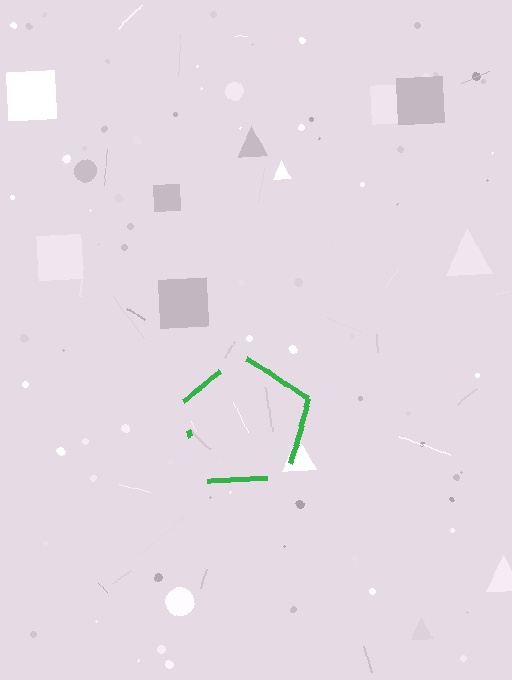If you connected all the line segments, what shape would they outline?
They would outline a pentagon.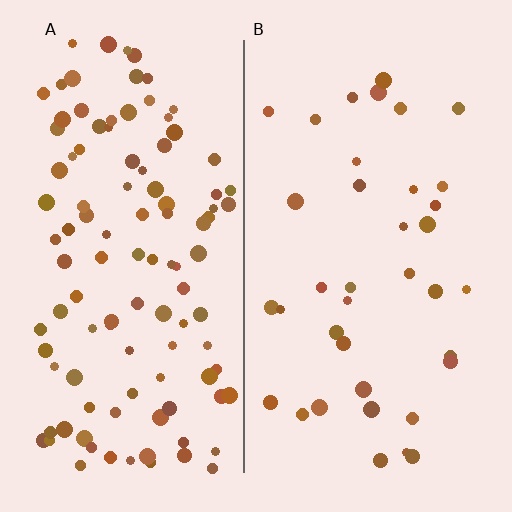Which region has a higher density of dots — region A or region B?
A (the left).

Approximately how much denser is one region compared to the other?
Approximately 3.0× — region A over region B.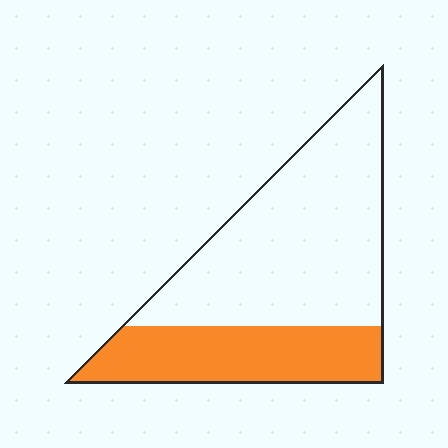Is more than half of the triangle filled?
No.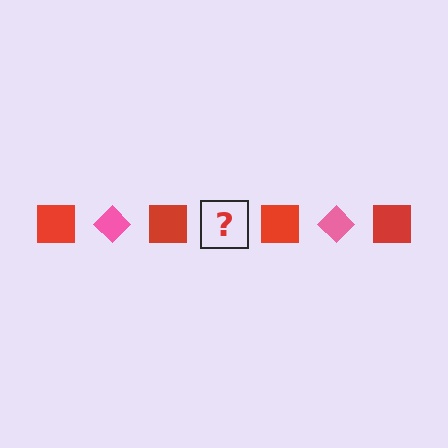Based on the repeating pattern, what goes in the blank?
The blank should be a pink diamond.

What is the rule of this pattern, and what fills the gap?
The rule is that the pattern alternates between red square and pink diamond. The gap should be filled with a pink diamond.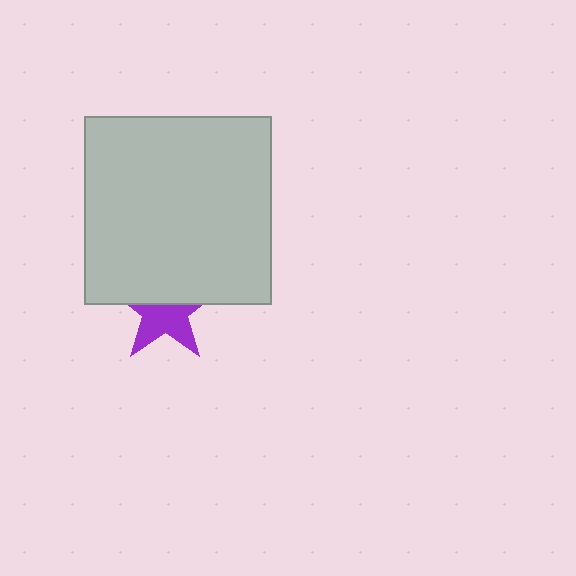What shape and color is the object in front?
The object in front is a light gray square.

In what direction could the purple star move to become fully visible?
The purple star could move down. That would shift it out from behind the light gray square entirely.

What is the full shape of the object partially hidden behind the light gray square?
The partially hidden object is a purple star.